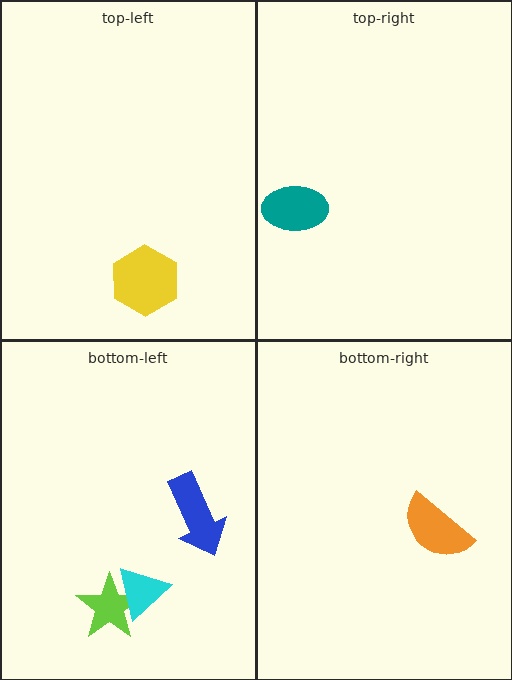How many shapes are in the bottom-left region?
3.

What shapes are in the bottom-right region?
The orange semicircle.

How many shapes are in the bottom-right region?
1.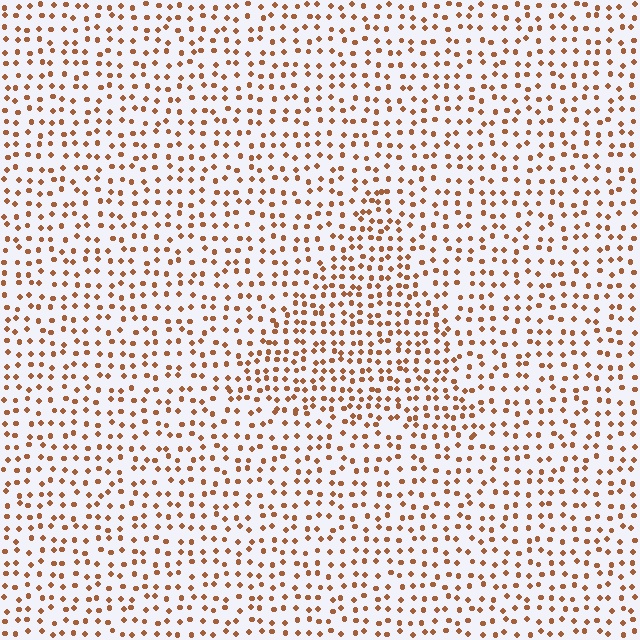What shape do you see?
I see a triangle.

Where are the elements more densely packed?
The elements are more densely packed inside the triangle boundary.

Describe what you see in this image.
The image contains small brown elements arranged at two different densities. A triangle-shaped region is visible where the elements are more densely packed than the surrounding area.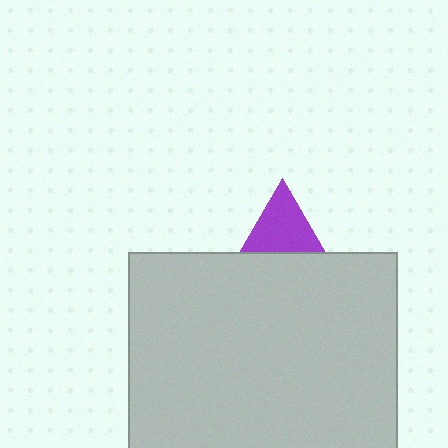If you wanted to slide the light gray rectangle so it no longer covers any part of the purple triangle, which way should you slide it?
Slide it down — that is the most direct way to separate the two shapes.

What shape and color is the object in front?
The object in front is a light gray rectangle.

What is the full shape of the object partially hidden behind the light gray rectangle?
The partially hidden object is a purple triangle.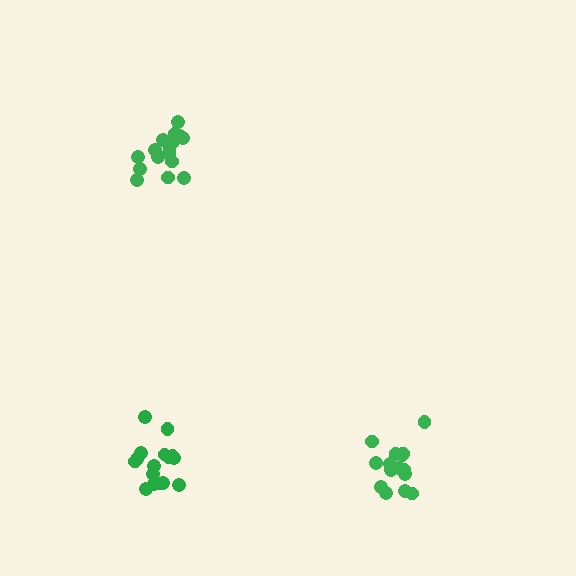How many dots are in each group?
Group 1: 16 dots, Group 2: 15 dots, Group 3: 16 dots (47 total).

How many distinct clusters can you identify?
There are 3 distinct clusters.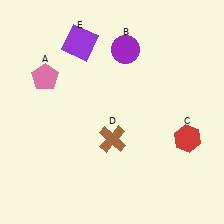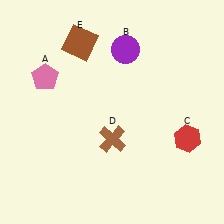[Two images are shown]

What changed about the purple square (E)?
In Image 1, E is purple. In Image 2, it changed to brown.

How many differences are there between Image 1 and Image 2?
There is 1 difference between the two images.